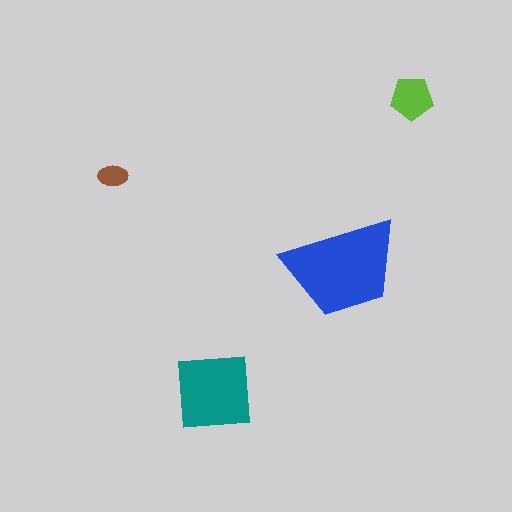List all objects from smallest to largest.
The brown ellipse, the lime pentagon, the teal square, the blue trapezoid.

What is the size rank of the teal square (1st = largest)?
2nd.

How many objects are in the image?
There are 4 objects in the image.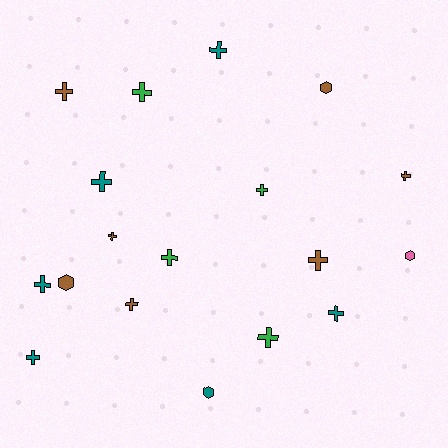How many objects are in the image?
There are 18 objects.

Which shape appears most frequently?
Cross, with 14 objects.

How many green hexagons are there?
There are no green hexagons.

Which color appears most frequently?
Brown, with 7 objects.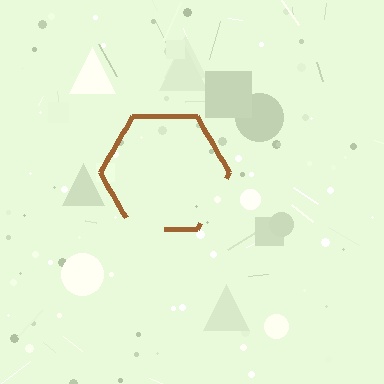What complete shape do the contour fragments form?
The contour fragments form a hexagon.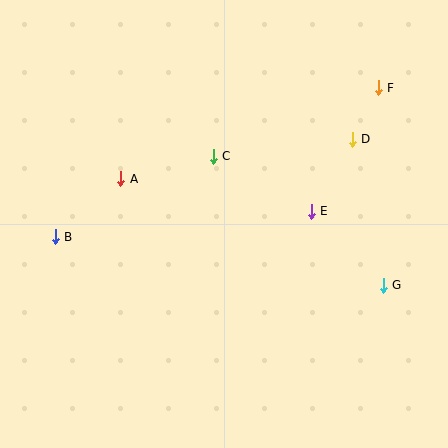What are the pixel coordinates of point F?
Point F is at (378, 88).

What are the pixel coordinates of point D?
Point D is at (352, 139).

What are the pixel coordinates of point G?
Point G is at (383, 285).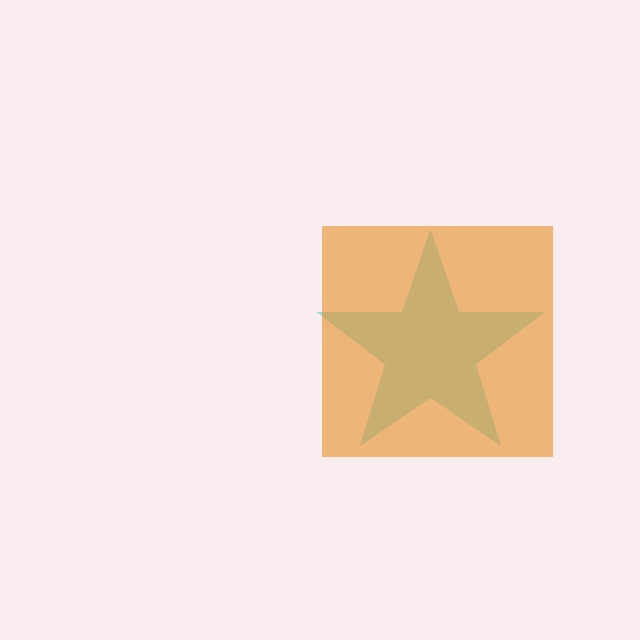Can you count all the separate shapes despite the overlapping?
Yes, there are 2 separate shapes.